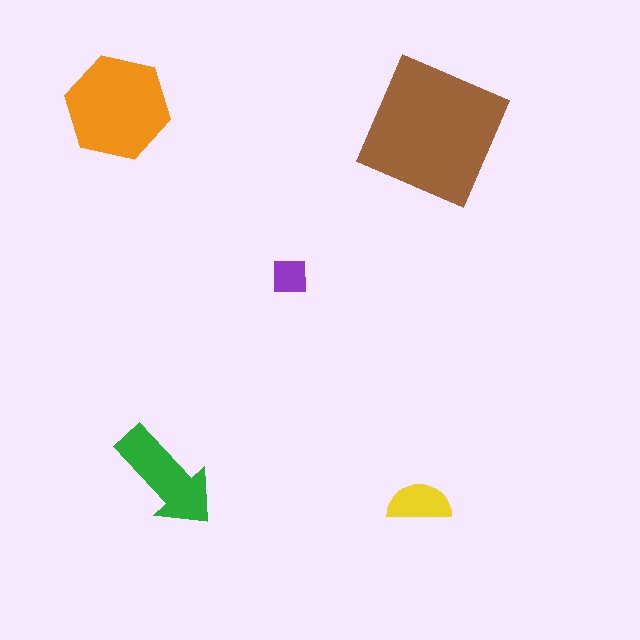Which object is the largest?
The brown square.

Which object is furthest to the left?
The orange hexagon is leftmost.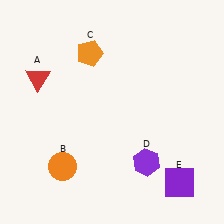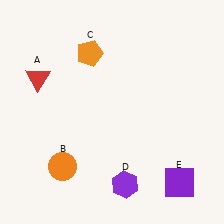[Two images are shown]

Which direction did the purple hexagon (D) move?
The purple hexagon (D) moved down.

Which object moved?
The purple hexagon (D) moved down.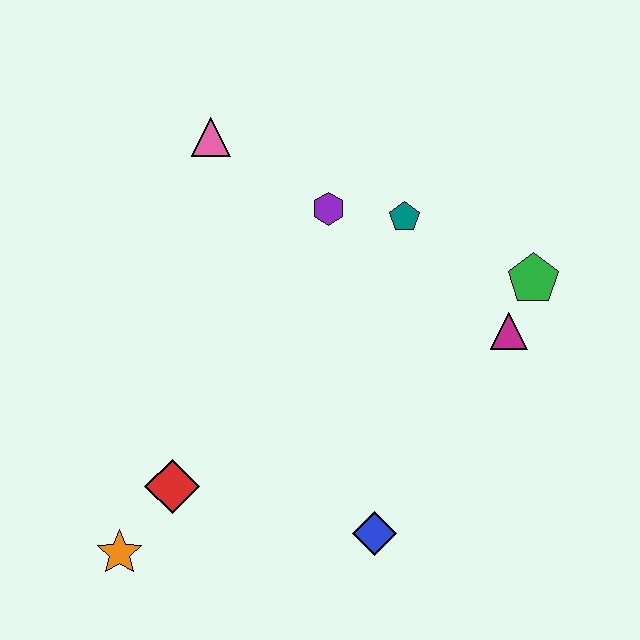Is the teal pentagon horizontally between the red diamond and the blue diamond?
No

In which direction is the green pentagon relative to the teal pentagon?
The green pentagon is to the right of the teal pentagon.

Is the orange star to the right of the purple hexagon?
No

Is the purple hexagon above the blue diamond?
Yes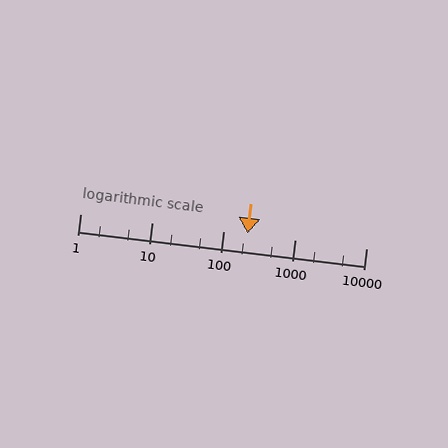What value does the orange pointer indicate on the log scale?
The pointer indicates approximately 220.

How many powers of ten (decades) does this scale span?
The scale spans 4 decades, from 1 to 10000.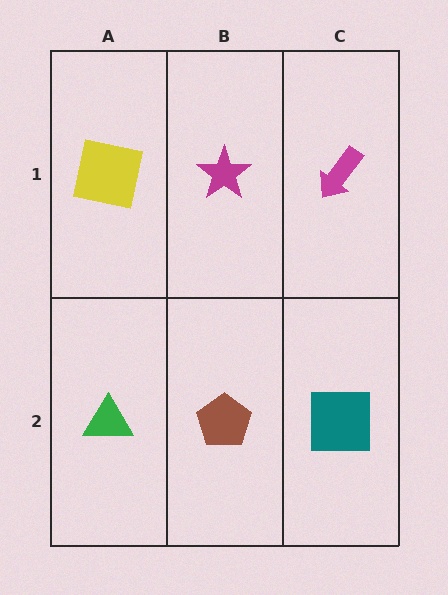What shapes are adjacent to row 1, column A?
A green triangle (row 2, column A), a magenta star (row 1, column B).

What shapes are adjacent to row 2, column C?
A magenta arrow (row 1, column C), a brown pentagon (row 2, column B).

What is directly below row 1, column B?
A brown pentagon.